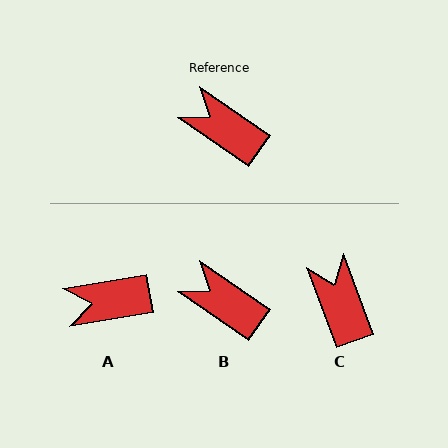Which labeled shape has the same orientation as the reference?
B.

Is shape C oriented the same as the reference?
No, it is off by about 35 degrees.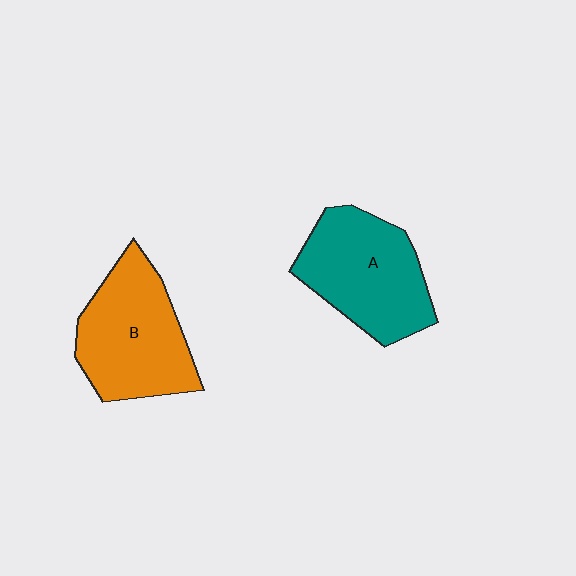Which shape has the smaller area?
Shape A (teal).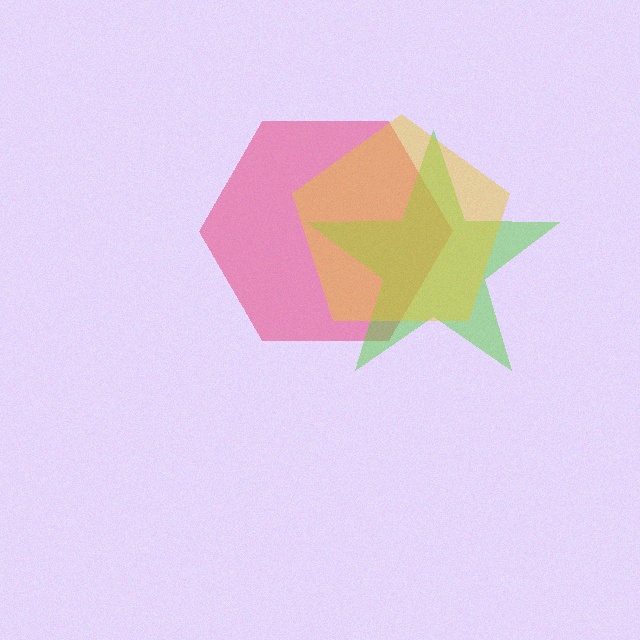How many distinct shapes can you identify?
There are 3 distinct shapes: a pink hexagon, a lime star, a yellow pentagon.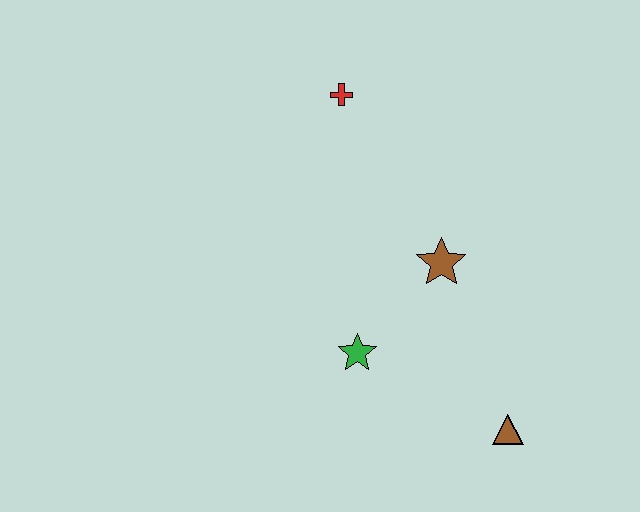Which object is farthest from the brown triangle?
The red cross is farthest from the brown triangle.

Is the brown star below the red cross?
Yes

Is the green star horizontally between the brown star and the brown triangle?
No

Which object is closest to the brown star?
The green star is closest to the brown star.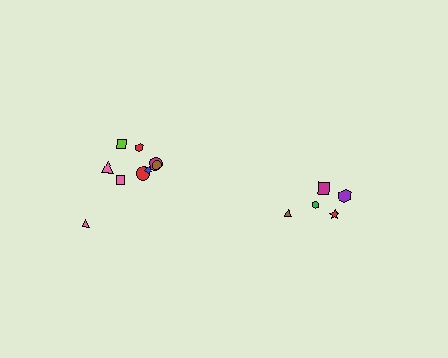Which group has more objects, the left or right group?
The left group.